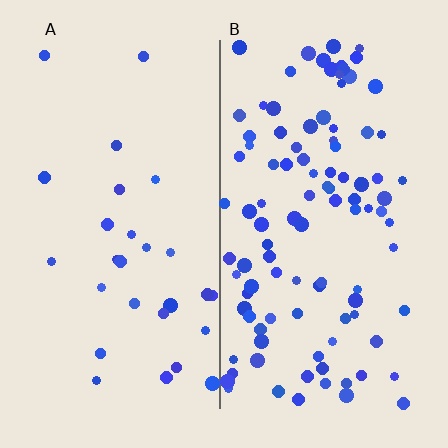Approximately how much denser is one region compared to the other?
Approximately 3.6× — region B over region A.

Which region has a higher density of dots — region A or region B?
B (the right).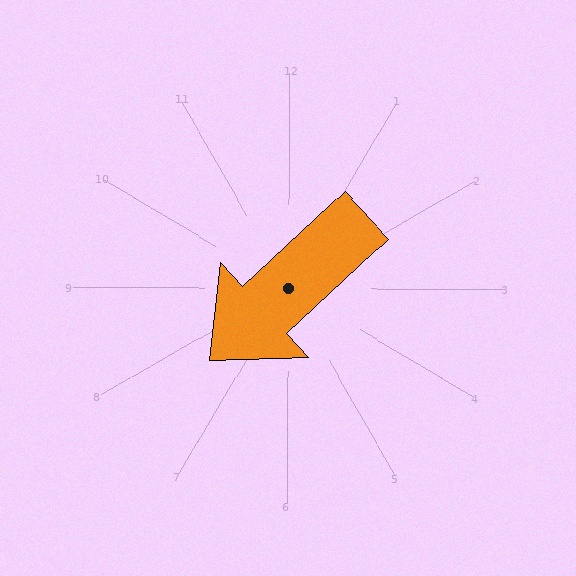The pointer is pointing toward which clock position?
Roughly 8 o'clock.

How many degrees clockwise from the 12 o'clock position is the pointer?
Approximately 227 degrees.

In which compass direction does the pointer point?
Southwest.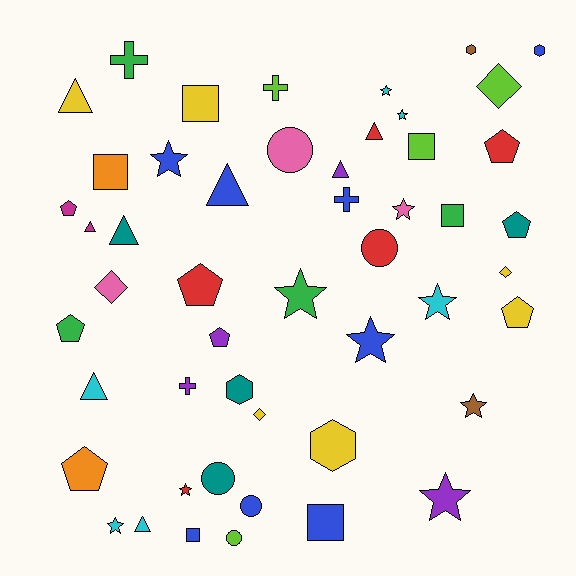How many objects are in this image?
There are 50 objects.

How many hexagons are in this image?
There are 4 hexagons.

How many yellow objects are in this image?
There are 6 yellow objects.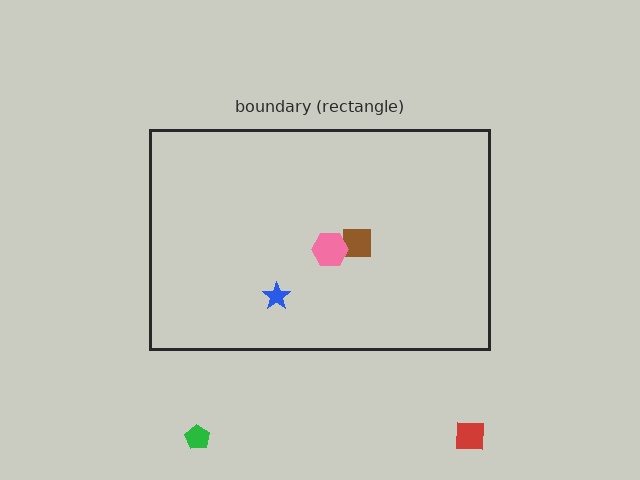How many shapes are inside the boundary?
3 inside, 2 outside.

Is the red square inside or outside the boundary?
Outside.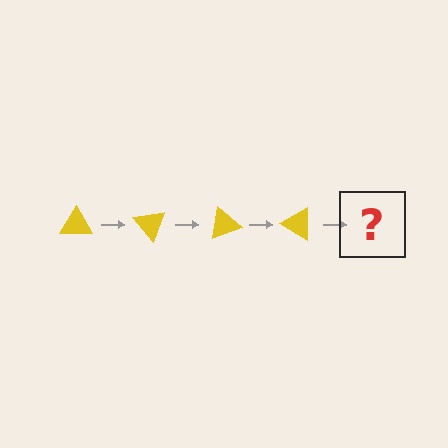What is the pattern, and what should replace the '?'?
The pattern is that the triangle rotates 50 degrees each step. The '?' should be a yellow triangle rotated 200 degrees.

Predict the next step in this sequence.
The next step is a yellow triangle rotated 200 degrees.